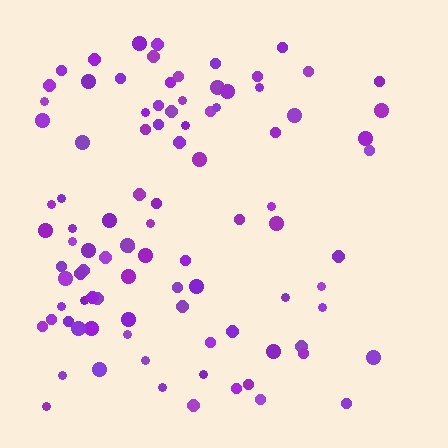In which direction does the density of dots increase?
From right to left, with the left side densest.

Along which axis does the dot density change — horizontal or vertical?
Horizontal.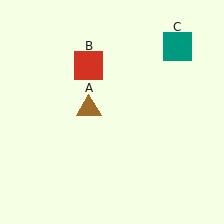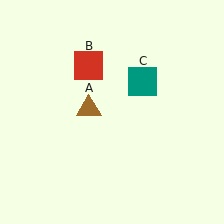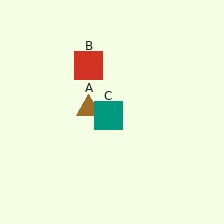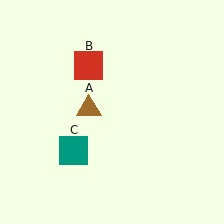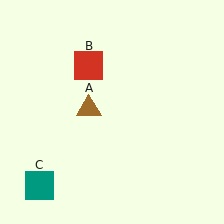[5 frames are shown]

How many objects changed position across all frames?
1 object changed position: teal square (object C).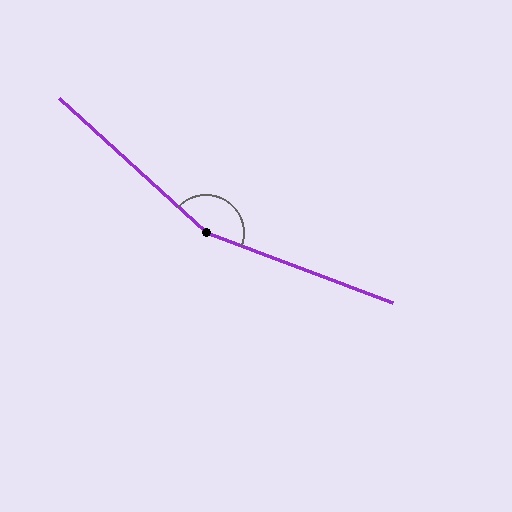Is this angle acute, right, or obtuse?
It is obtuse.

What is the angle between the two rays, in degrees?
Approximately 158 degrees.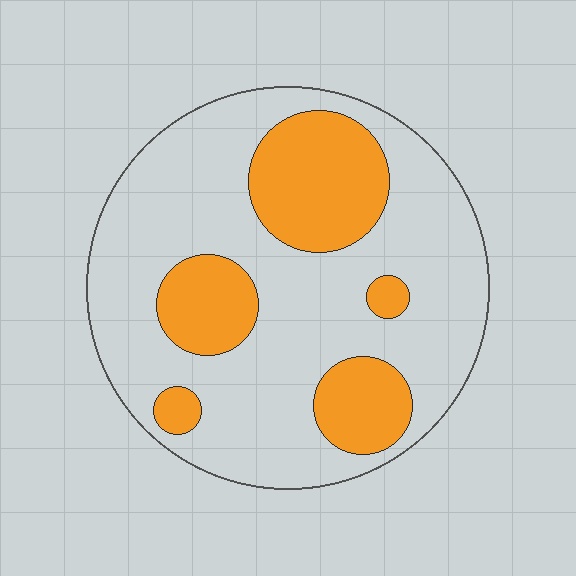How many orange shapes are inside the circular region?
5.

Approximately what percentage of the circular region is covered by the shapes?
Approximately 30%.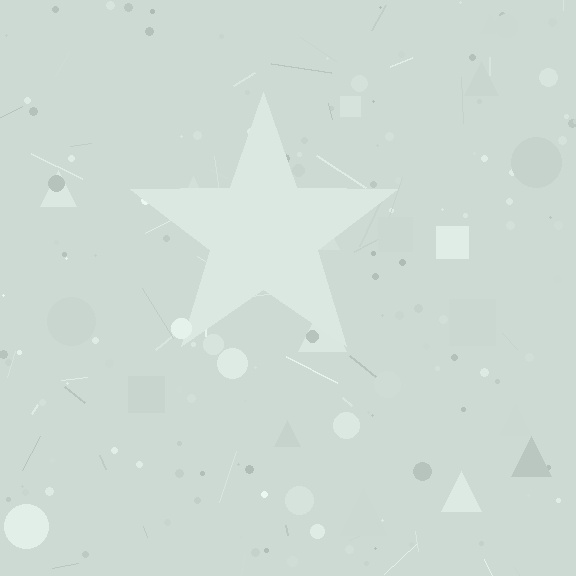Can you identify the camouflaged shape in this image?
The camouflaged shape is a star.